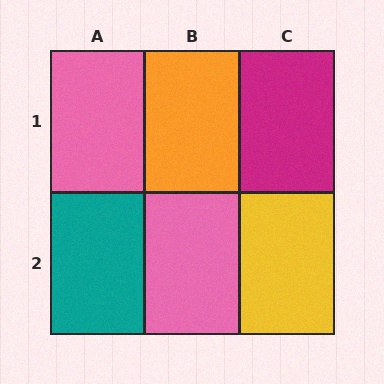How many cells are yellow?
1 cell is yellow.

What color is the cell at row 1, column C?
Magenta.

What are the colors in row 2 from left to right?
Teal, pink, yellow.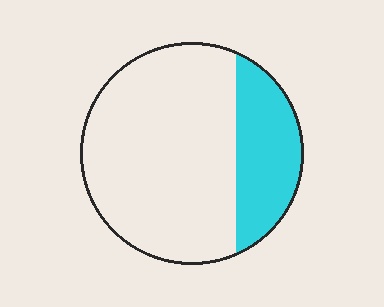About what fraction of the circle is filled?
About one quarter (1/4).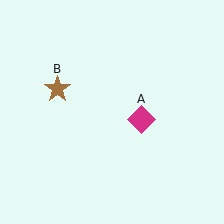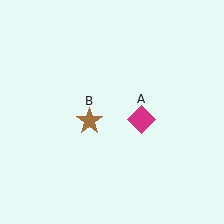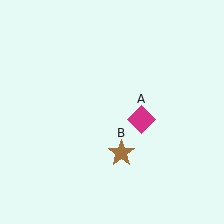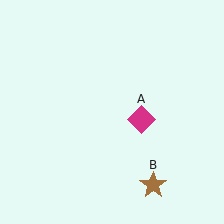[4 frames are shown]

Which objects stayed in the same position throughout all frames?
Magenta diamond (object A) remained stationary.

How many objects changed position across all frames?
1 object changed position: brown star (object B).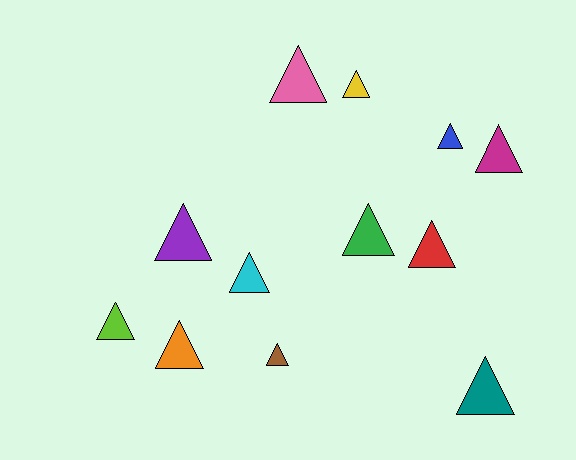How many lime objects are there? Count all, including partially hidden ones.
There is 1 lime object.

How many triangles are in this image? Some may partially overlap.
There are 12 triangles.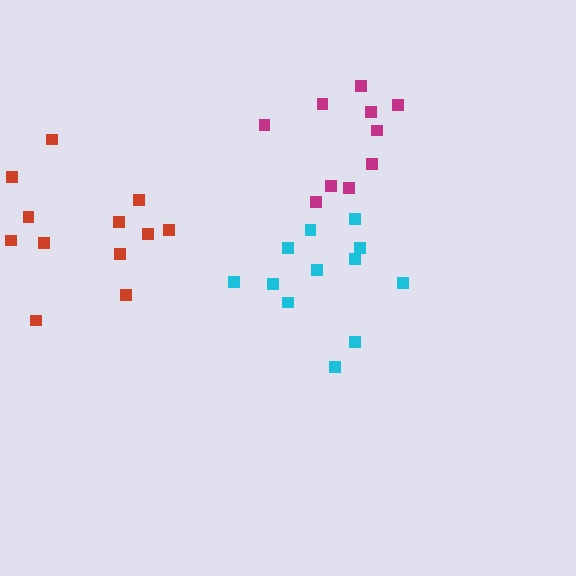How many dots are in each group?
Group 1: 10 dots, Group 2: 12 dots, Group 3: 12 dots (34 total).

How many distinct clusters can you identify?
There are 3 distinct clusters.